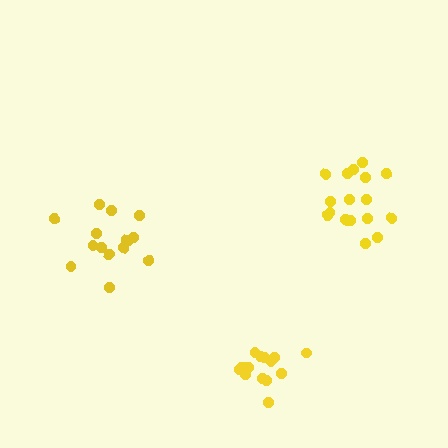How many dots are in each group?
Group 1: 15 dots, Group 2: 18 dots, Group 3: 15 dots (48 total).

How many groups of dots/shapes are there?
There are 3 groups.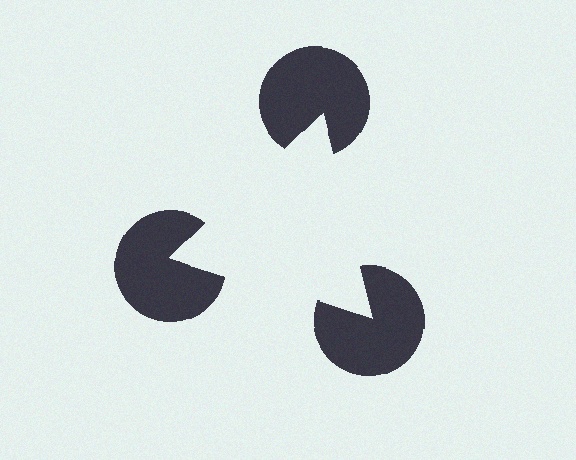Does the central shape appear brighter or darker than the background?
It typically appears slightly brighter than the background, even though no actual brightness change is drawn.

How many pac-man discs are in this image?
There are 3 — one at each vertex of the illusory triangle.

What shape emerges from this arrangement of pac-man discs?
An illusory triangle — its edges are inferred from the aligned wedge cuts in the pac-man discs, not physically drawn.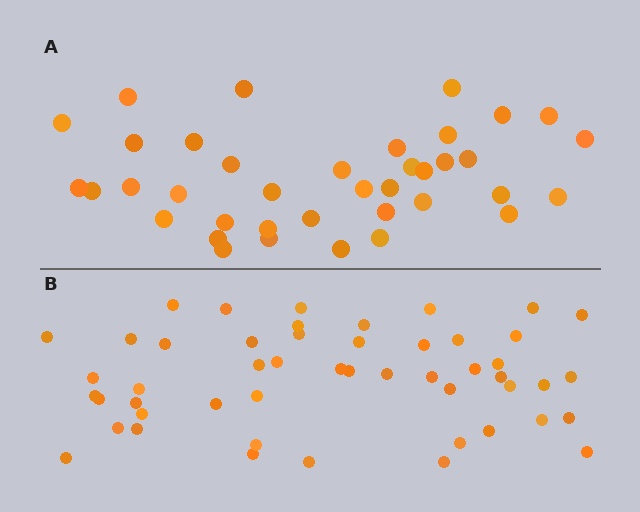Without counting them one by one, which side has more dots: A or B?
Region B (the bottom region) has more dots.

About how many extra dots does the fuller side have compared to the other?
Region B has roughly 12 or so more dots than region A.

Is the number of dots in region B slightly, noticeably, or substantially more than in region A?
Region B has noticeably more, but not dramatically so. The ratio is roughly 1.3 to 1.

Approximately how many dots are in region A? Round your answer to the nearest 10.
About 40 dots. (The exact count is 38, which rounds to 40.)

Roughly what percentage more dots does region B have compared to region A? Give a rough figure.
About 30% more.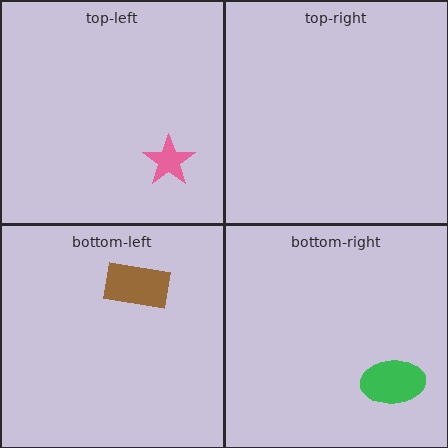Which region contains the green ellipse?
The bottom-right region.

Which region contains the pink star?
The top-left region.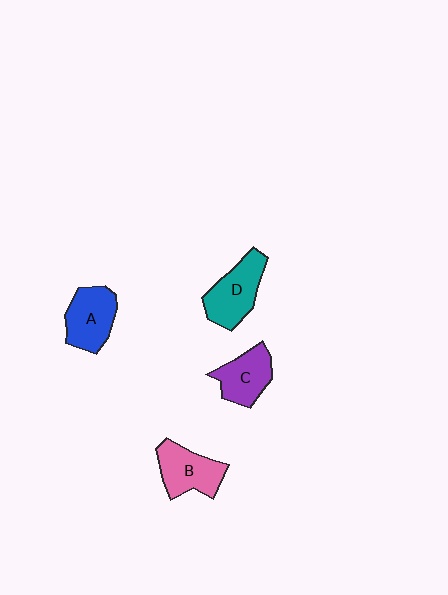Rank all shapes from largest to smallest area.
From largest to smallest: D (teal), A (blue), B (pink), C (purple).